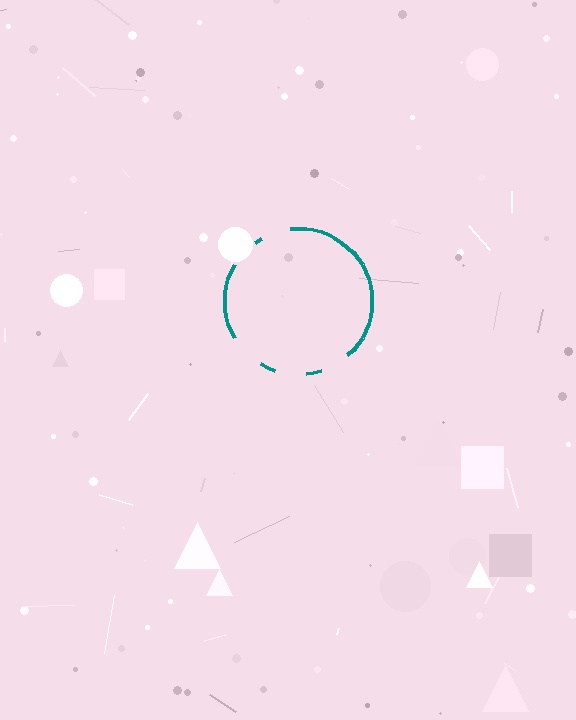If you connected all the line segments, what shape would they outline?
They would outline a circle.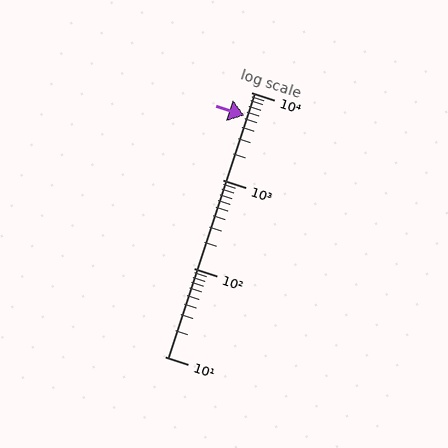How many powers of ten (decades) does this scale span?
The scale spans 3 decades, from 10 to 10000.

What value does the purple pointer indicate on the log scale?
The pointer indicates approximately 5500.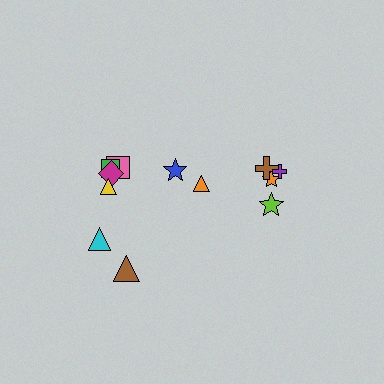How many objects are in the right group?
There are 5 objects.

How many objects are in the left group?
There are 7 objects.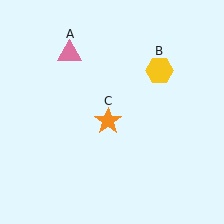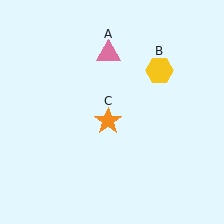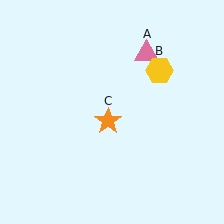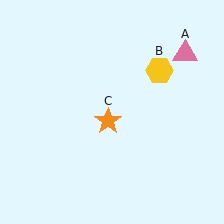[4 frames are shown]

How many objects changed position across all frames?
1 object changed position: pink triangle (object A).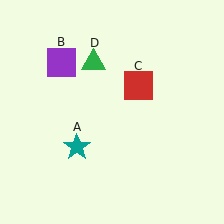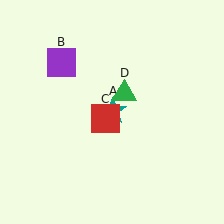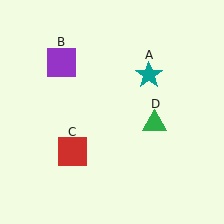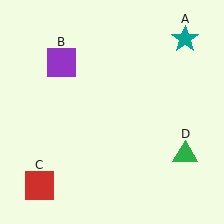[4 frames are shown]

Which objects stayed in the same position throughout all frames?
Purple square (object B) remained stationary.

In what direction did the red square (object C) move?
The red square (object C) moved down and to the left.